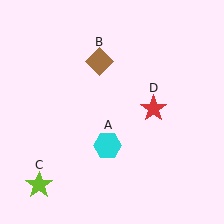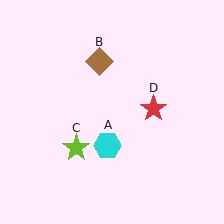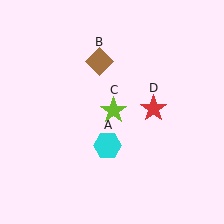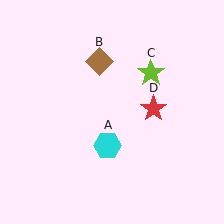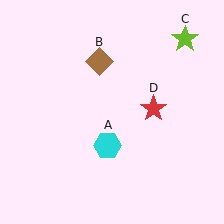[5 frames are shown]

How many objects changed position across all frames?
1 object changed position: lime star (object C).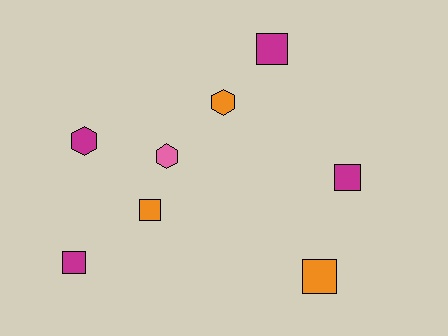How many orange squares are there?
There are 2 orange squares.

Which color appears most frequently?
Magenta, with 4 objects.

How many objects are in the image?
There are 8 objects.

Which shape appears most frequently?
Square, with 5 objects.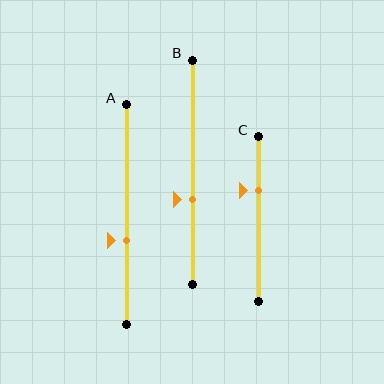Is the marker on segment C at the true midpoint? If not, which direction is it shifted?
No, the marker on segment C is shifted upward by about 17% of the segment length.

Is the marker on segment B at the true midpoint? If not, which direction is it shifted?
No, the marker on segment B is shifted downward by about 12% of the segment length.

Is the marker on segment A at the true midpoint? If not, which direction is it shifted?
No, the marker on segment A is shifted downward by about 12% of the segment length.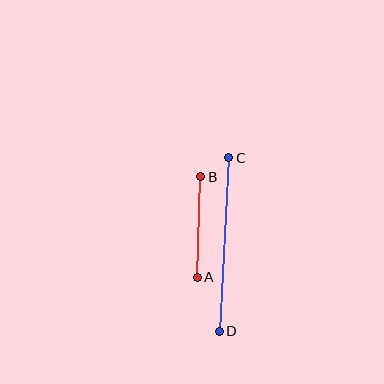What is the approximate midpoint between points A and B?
The midpoint is at approximately (199, 227) pixels.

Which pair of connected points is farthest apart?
Points C and D are farthest apart.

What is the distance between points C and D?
The distance is approximately 174 pixels.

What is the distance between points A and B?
The distance is approximately 101 pixels.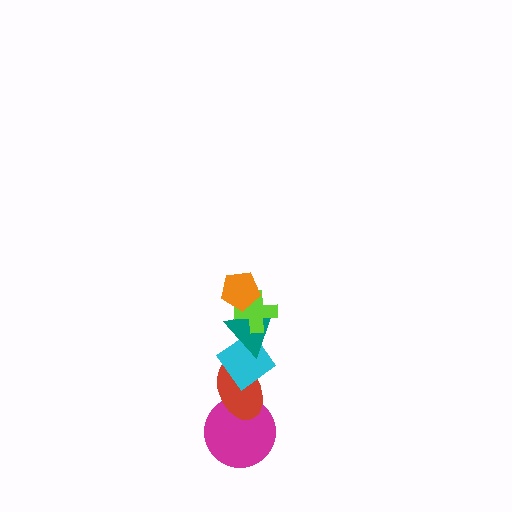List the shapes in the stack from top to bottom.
From top to bottom: the orange pentagon, the lime cross, the teal triangle, the cyan diamond, the red ellipse, the magenta circle.